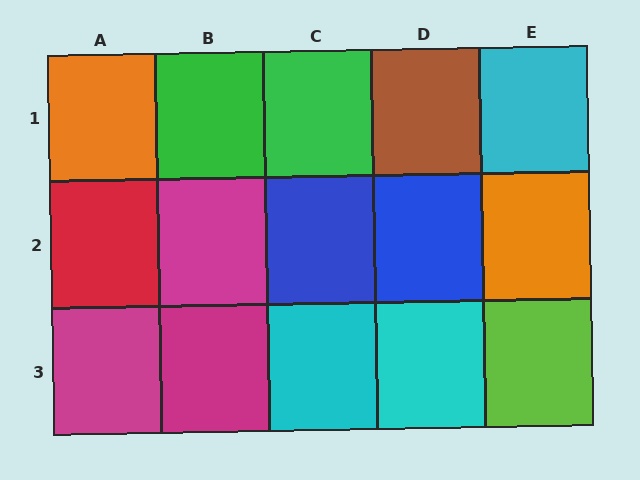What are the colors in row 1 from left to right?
Orange, green, green, brown, cyan.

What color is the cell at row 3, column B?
Magenta.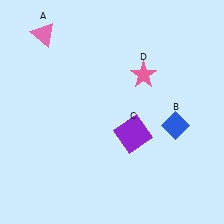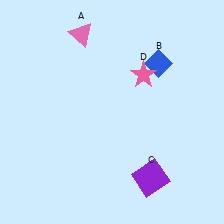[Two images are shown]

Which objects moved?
The objects that moved are: the pink triangle (A), the blue diamond (B), the purple square (C).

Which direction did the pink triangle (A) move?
The pink triangle (A) moved right.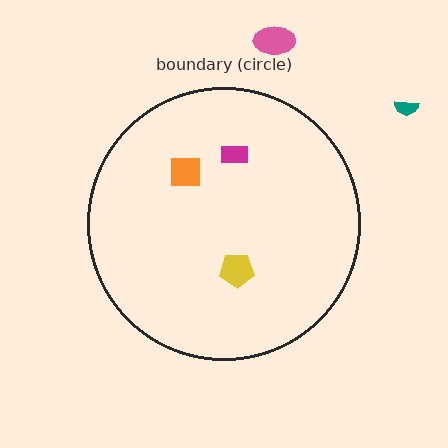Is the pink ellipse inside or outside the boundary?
Outside.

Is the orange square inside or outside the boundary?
Inside.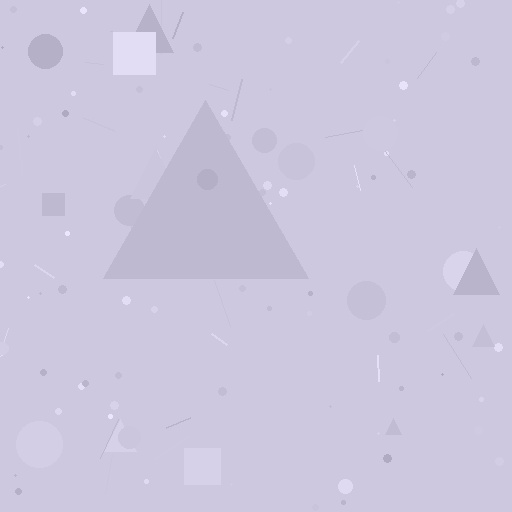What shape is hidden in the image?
A triangle is hidden in the image.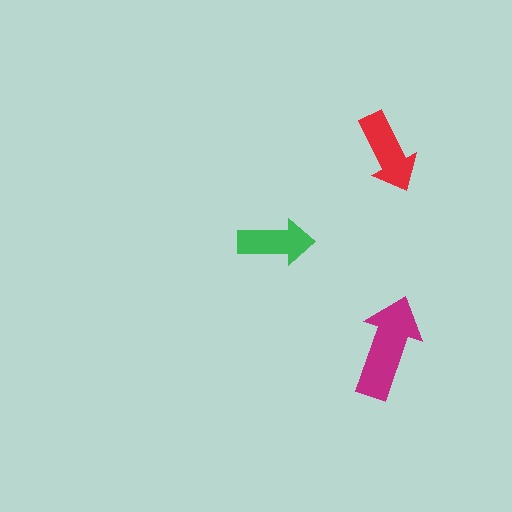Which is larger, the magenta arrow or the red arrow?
The magenta one.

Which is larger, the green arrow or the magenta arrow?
The magenta one.